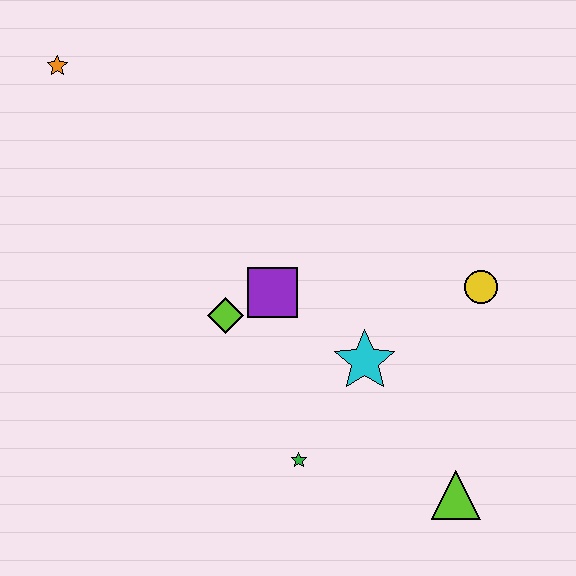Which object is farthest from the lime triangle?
The orange star is farthest from the lime triangle.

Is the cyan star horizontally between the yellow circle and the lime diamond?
Yes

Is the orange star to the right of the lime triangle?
No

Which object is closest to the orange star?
The lime diamond is closest to the orange star.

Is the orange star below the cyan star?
No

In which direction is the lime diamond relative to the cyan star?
The lime diamond is to the left of the cyan star.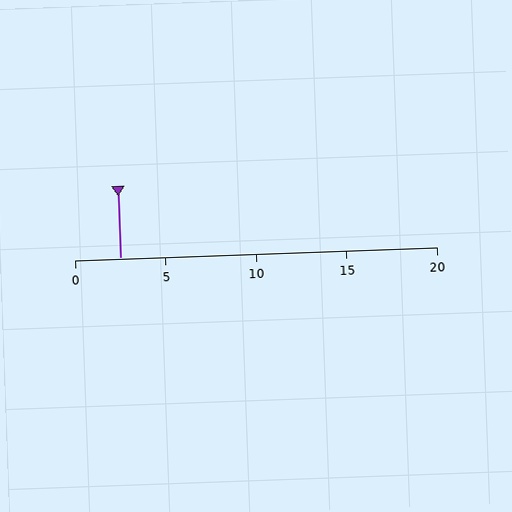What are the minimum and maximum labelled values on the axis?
The axis runs from 0 to 20.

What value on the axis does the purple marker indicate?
The marker indicates approximately 2.5.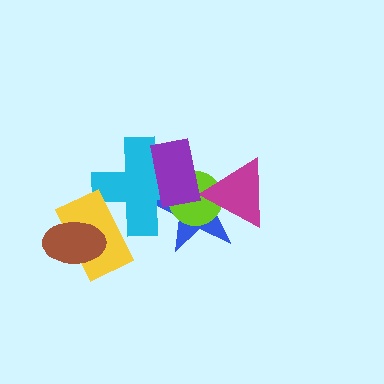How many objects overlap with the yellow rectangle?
2 objects overlap with the yellow rectangle.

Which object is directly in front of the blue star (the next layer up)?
The lime circle is directly in front of the blue star.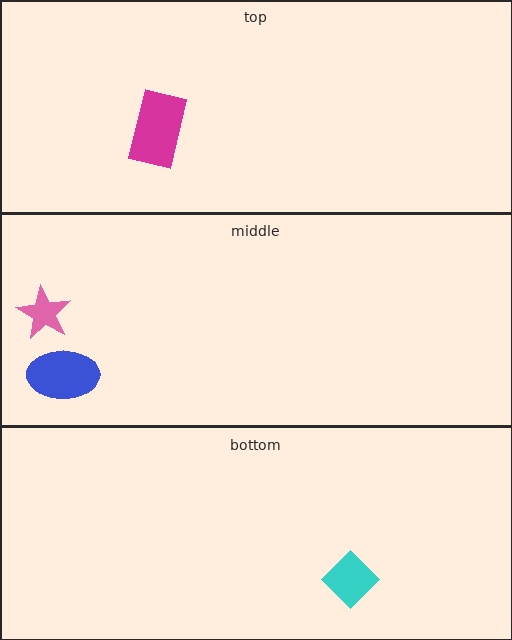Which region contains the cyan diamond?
The bottom region.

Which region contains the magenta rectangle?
The top region.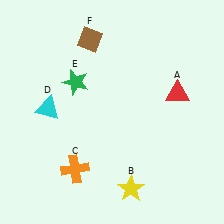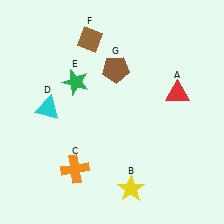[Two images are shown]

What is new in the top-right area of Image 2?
A brown pentagon (G) was added in the top-right area of Image 2.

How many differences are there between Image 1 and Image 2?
There is 1 difference between the two images.